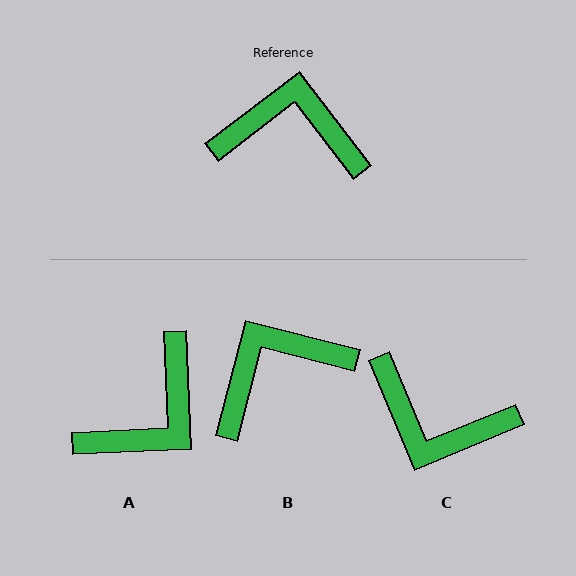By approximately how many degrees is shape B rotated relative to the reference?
Approximately 38 degrees counter-clockwise.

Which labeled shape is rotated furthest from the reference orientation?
C, about 165 degrees away.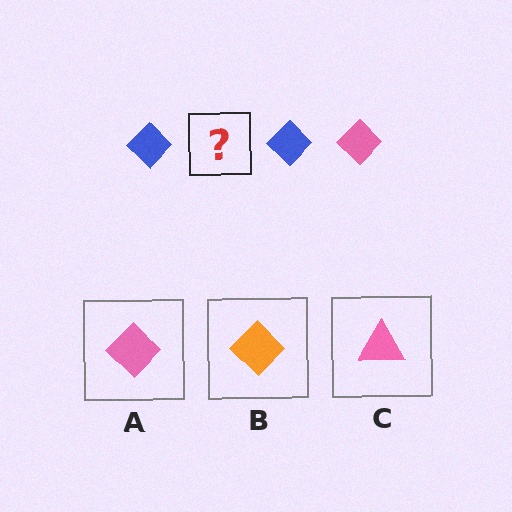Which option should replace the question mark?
Option A.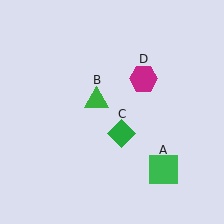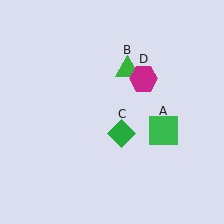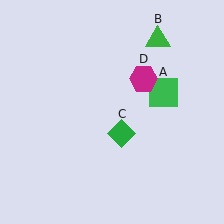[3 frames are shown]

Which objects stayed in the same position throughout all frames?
Green diamond (object C) and magenta hexagon (object D) remained stationary.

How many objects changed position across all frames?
2 objects changed position: green square (object A), green triangle (object B).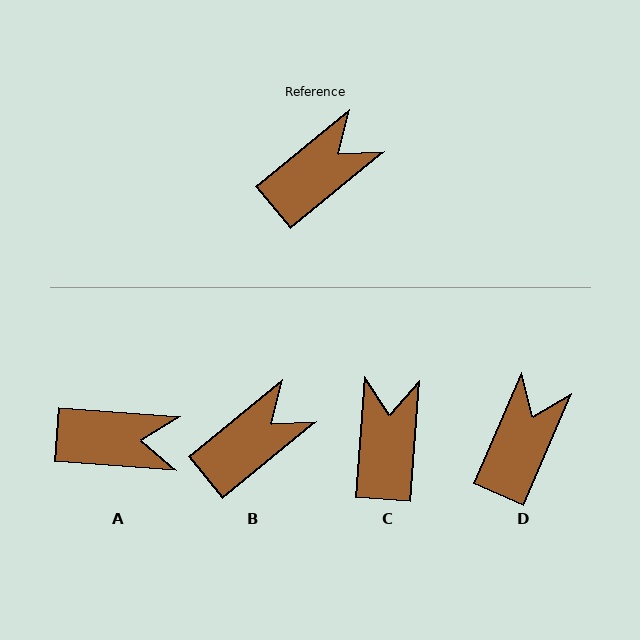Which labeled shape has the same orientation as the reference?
B.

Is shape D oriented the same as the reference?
No, it is off by about 27 degrees.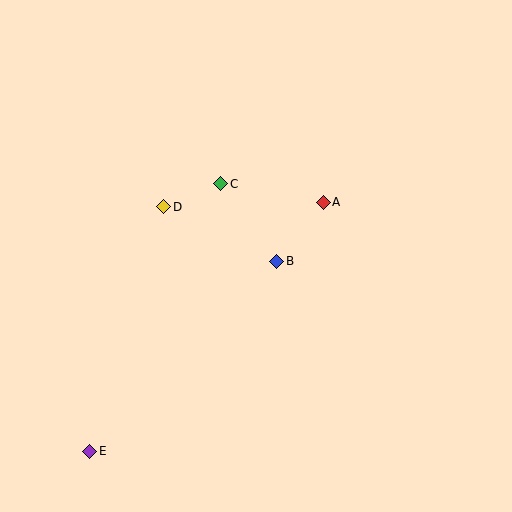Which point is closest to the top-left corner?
Point D is closest to the top-left corner.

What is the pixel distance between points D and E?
The distance between D and E is 255 pixels.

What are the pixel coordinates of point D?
Point D is at (164, 207).